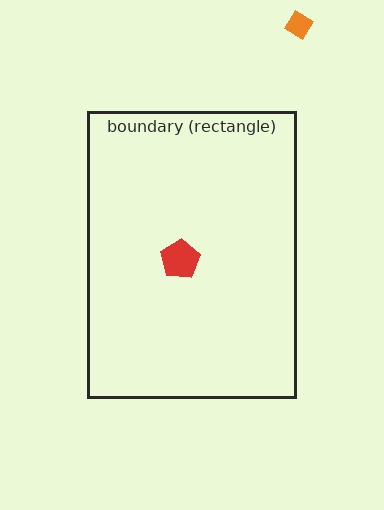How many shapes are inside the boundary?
1 inside, 1 outside.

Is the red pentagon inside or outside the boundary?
Inside.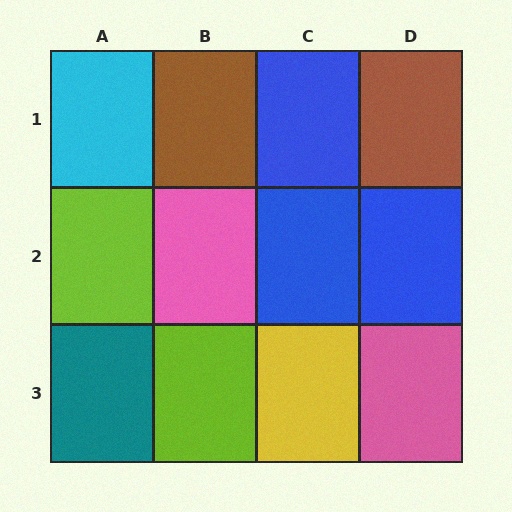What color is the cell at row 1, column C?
Blue.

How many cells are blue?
3 cells are blue.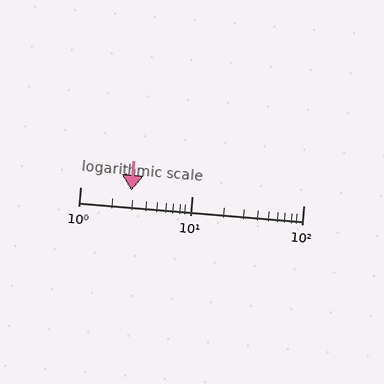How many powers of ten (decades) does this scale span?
The scale spans 2 decades, from 1 to 100.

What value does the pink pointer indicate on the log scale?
The pointer indicates approximately 2.9.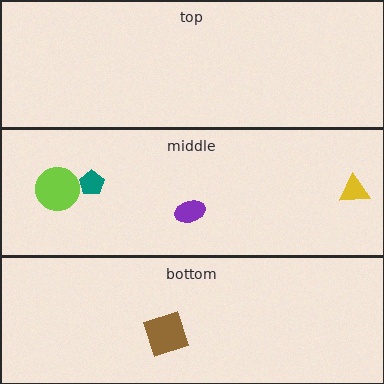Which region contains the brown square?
The bottom region.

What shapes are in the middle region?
The lime circle, the teal pentagon, the purple ellipse, the yellow triangle.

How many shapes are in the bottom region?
1.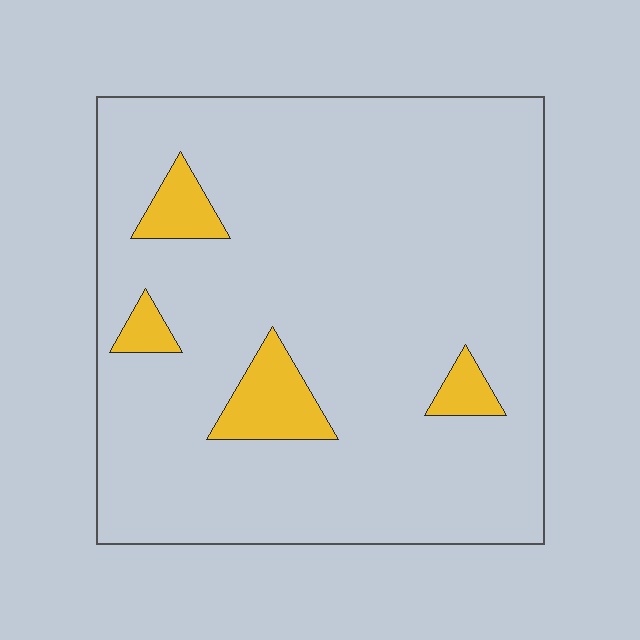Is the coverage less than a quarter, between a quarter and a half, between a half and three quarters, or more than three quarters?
Less than a quarter.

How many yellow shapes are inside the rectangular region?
4.